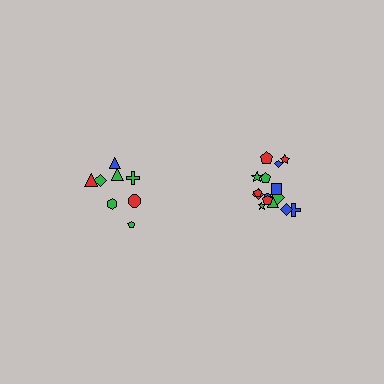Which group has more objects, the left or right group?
The right group.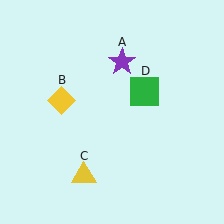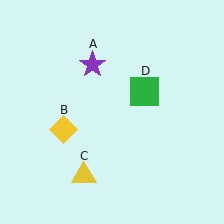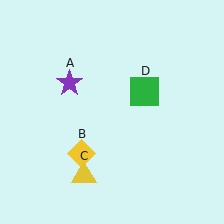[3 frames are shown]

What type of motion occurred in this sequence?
The purple star (object A), yellow diamond (object B) rotated counterclockwise around the center of the scene.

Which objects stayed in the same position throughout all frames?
Yellow triangle (object C) and green square (object D) remained stationary.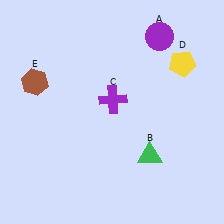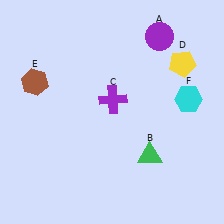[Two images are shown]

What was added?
A cyan hexagon (F) was added in Image 2.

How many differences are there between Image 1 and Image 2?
There is 1 difference between the two images.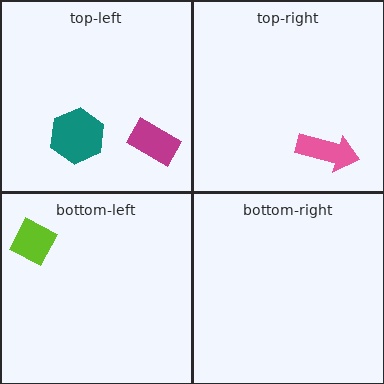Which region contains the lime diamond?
The bottom-left region.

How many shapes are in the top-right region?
1.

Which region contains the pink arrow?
The top-right region.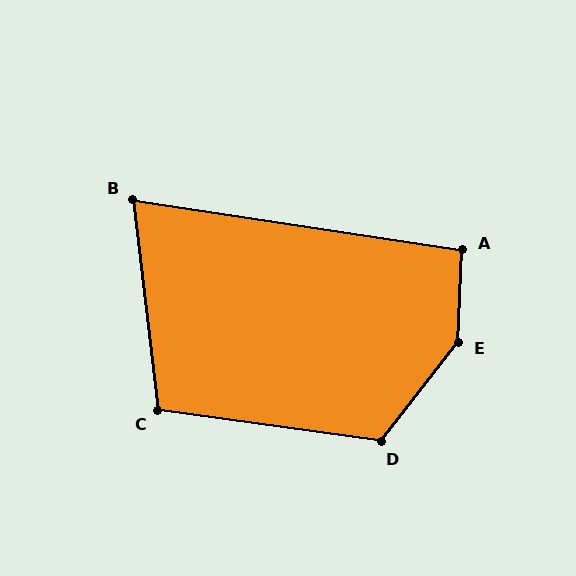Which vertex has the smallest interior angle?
B, at approximately 75 degrees.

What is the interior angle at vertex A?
Approximately 96 degrees (obtuse).